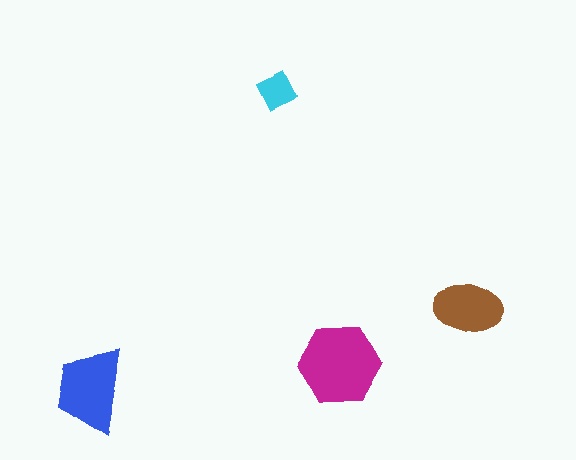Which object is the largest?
The magenta hexagon.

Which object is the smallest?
The cyan square.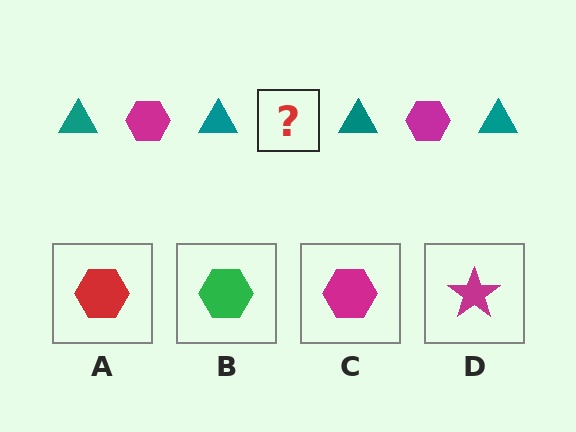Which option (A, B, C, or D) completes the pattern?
C.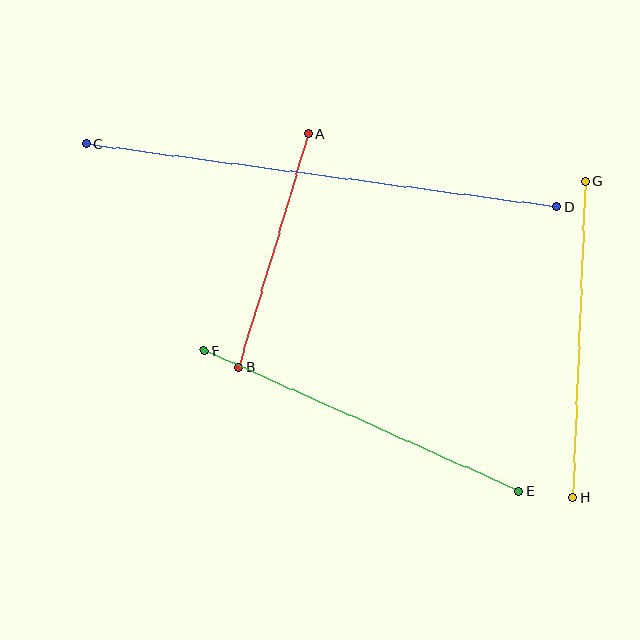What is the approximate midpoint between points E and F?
The midpoint is at approximately (361, 421) pixels.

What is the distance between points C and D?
The distance is approximately 475 pixels.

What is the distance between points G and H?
The distance is approximately 316 pixels.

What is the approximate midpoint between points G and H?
The midpoint is at approximately (579, 339) pixels.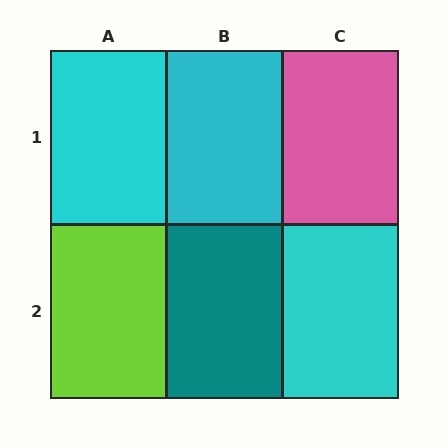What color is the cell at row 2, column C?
Cyan.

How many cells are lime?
1 cell is lime.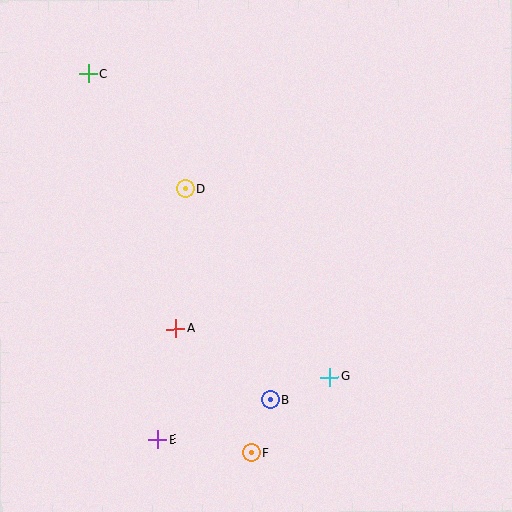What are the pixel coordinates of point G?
Point G is at (330, 377).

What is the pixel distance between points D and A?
The distance between D and A is 140 pixels.